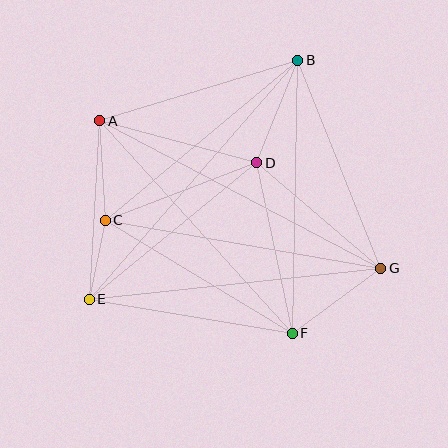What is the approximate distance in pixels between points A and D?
The distance between A and D is approximately 162 pixels.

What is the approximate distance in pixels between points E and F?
The distance between E and F is approximately 205 pixels.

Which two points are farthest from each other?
Points A and G are farthest from each other.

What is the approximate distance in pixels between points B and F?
The distance between B and F is approximately 273 pixels.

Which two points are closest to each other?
Points C and E are closest to each other.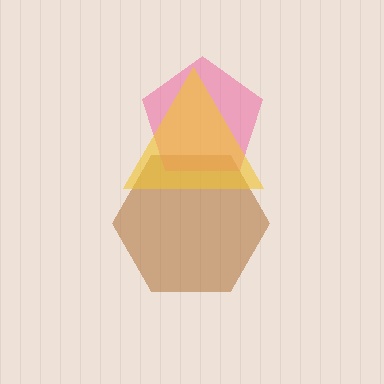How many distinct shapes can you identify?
There are 3 distinct shapes: a brown hexagon, a pink pentagon, a yellow triangle.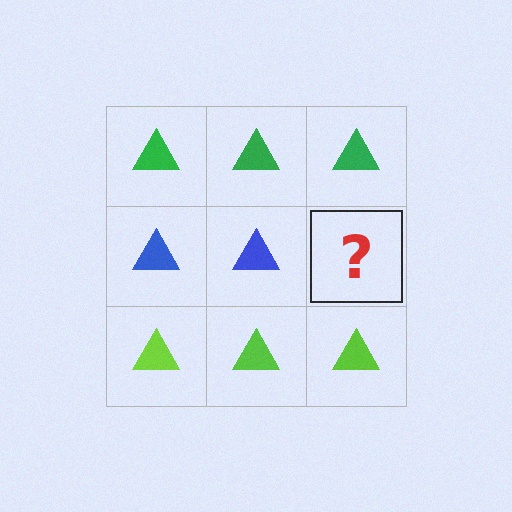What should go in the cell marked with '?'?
The missing cell should contain a blue triangle.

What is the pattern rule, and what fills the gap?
The rule is that each row has a consistent color. The gap should be filled with a blue triangle.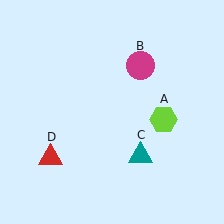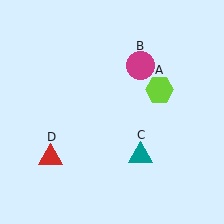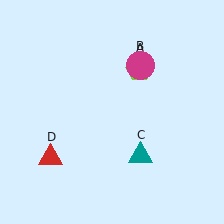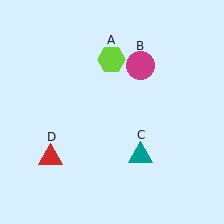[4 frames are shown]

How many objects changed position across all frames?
1 object changed position: lime hexagon (object A).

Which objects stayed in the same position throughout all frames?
Magenta circle (object B) and teal triangle (object C) and red triangle (object D) remained stationary.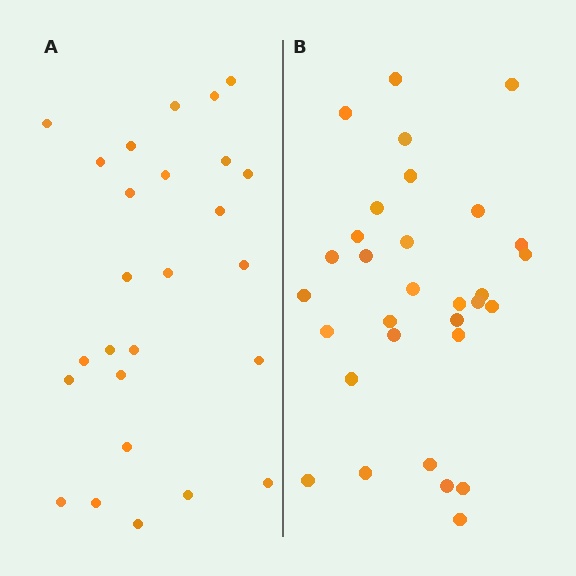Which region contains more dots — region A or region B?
Region B (the right region) has more dots.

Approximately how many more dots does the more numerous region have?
Region B has about 5 more dots than region A.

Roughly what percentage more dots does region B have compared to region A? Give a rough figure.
About 20% more.